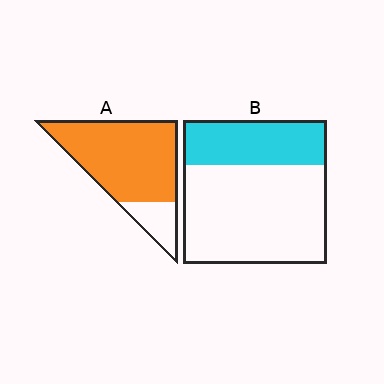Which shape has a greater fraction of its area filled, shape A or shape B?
Shape A.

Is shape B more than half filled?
No.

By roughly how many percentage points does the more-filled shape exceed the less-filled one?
By roughly 50 percentage points (A over B).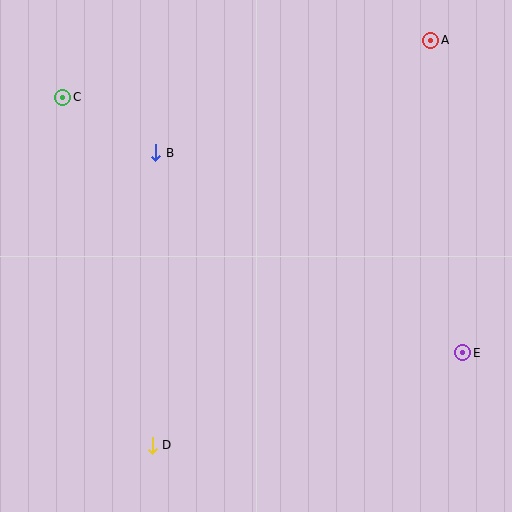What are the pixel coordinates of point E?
Point E is at (463, 353).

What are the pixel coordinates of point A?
Point A is at (431, 40).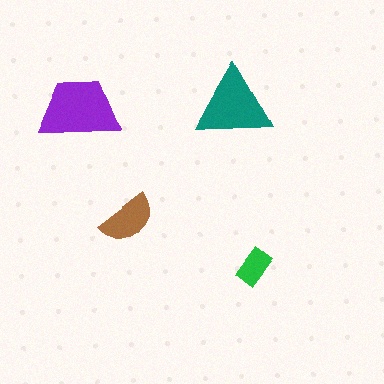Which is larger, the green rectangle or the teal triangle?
The teal triangle.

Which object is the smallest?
The green rectangle.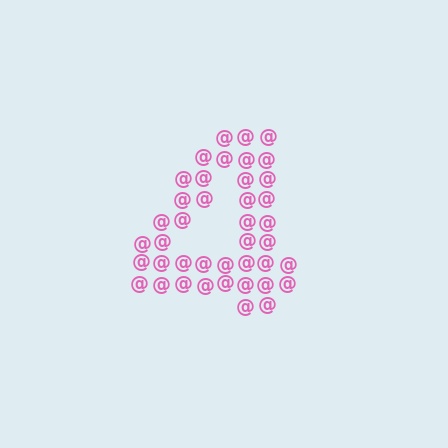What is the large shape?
The large shape is the digit 4.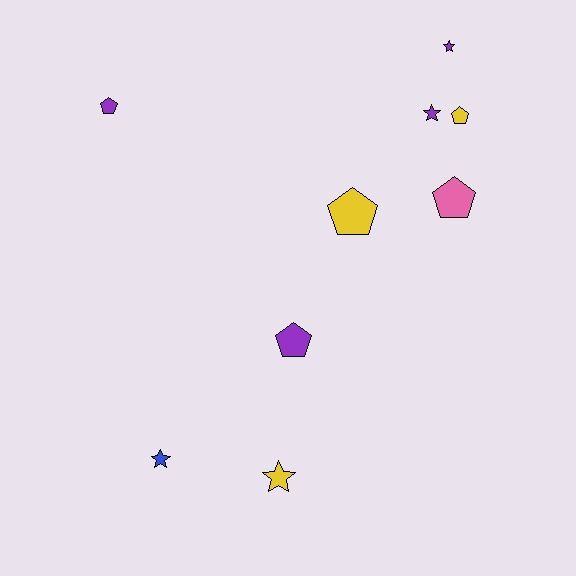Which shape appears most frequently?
Pentagon, with 5 objects.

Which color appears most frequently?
Purple, with 4 objects.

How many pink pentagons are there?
There is 1 pink pentagon.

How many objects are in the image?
There are 9 objects.